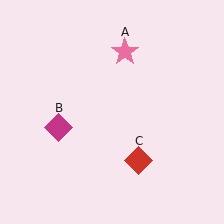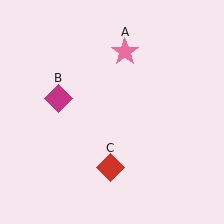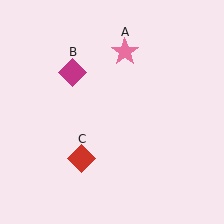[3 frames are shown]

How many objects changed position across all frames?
2 objects changed position: magenta diamond (object B), red diamond (object C).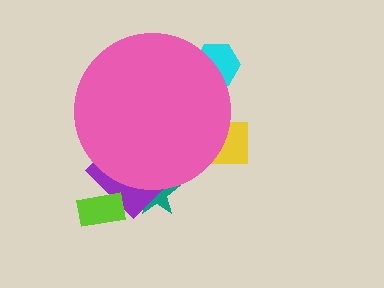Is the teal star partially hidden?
Yes, the teal star is partially hidden behind the pink circle.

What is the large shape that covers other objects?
A pink circle.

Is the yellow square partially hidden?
Yes, the yellow square is partially hidden behind the pink circle.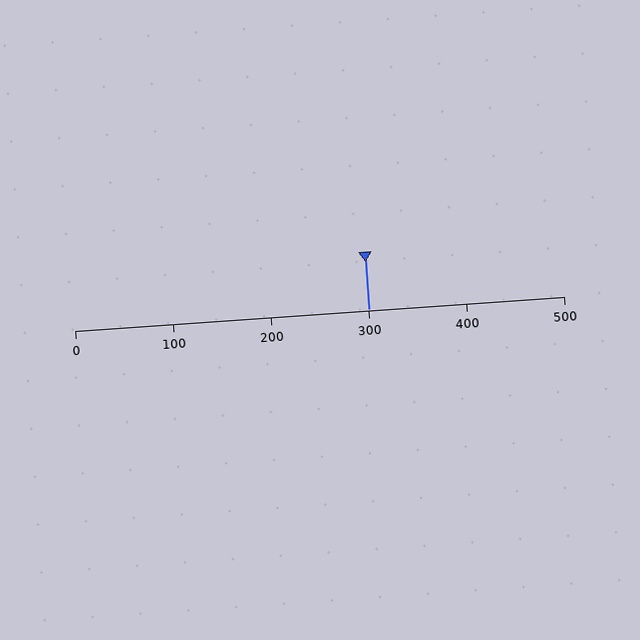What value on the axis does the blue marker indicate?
The marker indicates approximately 300.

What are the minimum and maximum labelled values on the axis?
The axis runs from 0 to 500.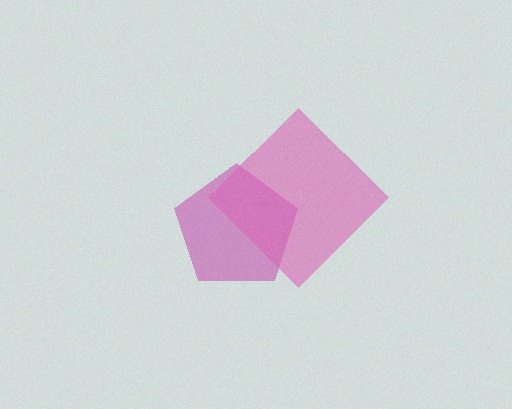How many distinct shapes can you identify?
There are 2 distinct shapes: a magenta pentagon, a pink diamond.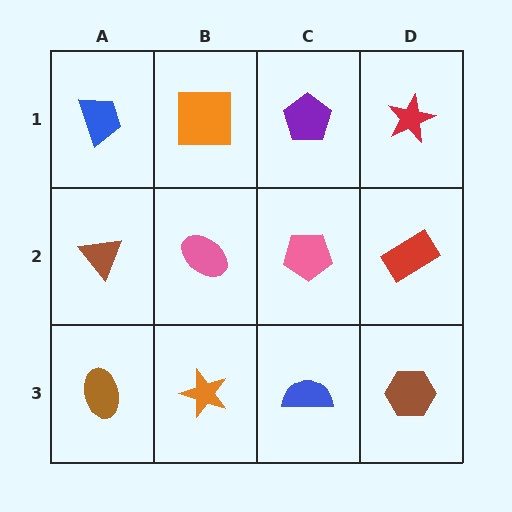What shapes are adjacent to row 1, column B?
A pink ellipse (row 2, column B), a blue trapezoid (row 1, column A), a purple pentagon (row 1, column C).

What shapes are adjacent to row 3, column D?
A red rectangle (row 2, column D), a blue semicircle (row 3, column C).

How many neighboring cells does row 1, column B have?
3.